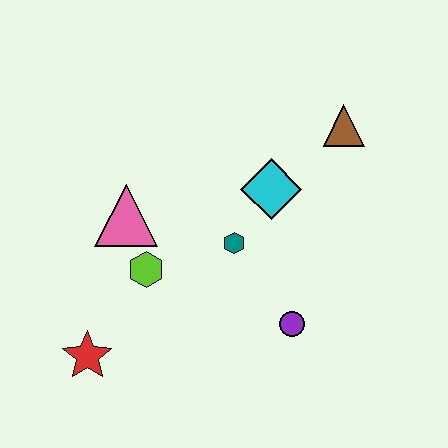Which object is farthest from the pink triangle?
The brown triangle is farthest from the pink triangle.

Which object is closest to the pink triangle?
The lime hexagon is closest to the pink triangle.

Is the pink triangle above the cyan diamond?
No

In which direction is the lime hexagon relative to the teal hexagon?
The lime hexagon is to the left of the teal hexagon.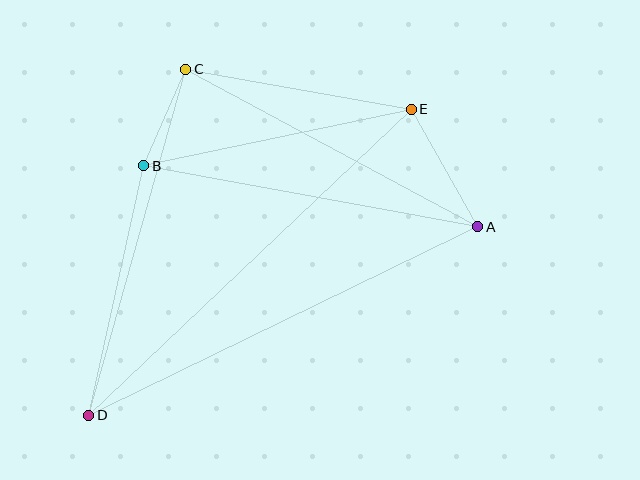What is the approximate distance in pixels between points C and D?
The distance between C and D is approximately 359 pixels.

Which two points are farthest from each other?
Points D and E are farthest from each other.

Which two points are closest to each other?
Points B and C are closest to each other.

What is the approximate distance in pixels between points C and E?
The distance between C and E is approximately 229 pixels.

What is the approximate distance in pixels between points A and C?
The distance between A and C is approximately 332 pixels.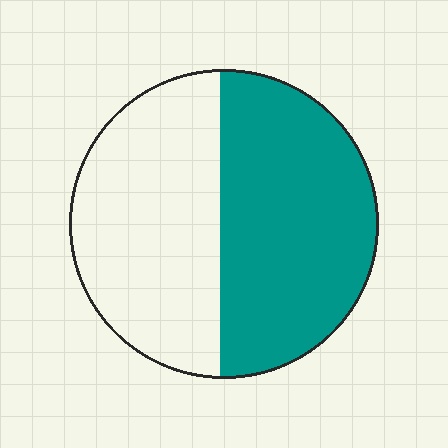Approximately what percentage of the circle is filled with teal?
Approximately 50%.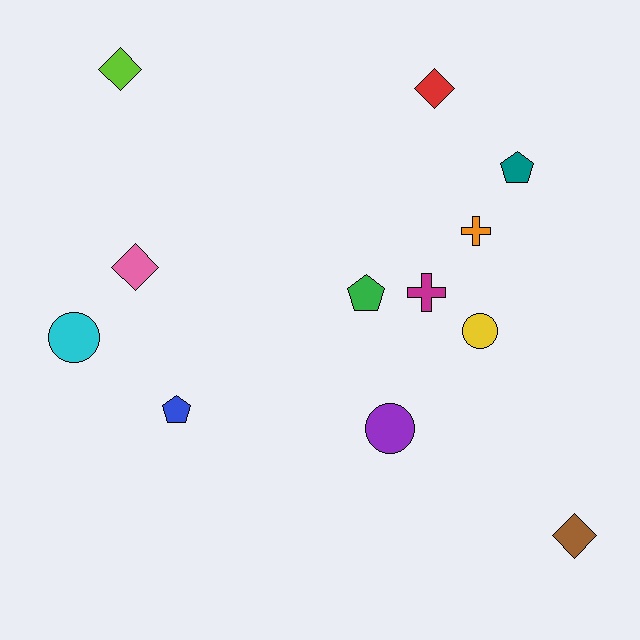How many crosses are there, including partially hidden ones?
There are 2 crosses.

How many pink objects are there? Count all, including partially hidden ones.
There is 1 pink object.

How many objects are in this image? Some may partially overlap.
There are 12 objects.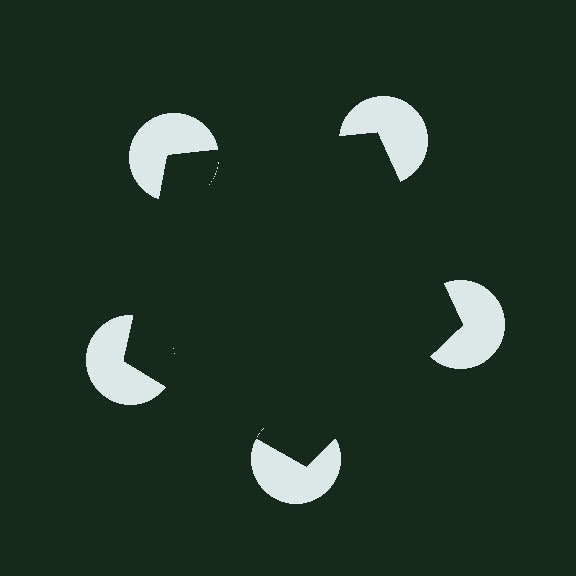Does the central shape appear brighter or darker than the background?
It typically appears slightly darker than the background, even though no actual brightness change is drawn.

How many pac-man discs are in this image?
There are 5 — one at each vertex of the illusory pentagon.